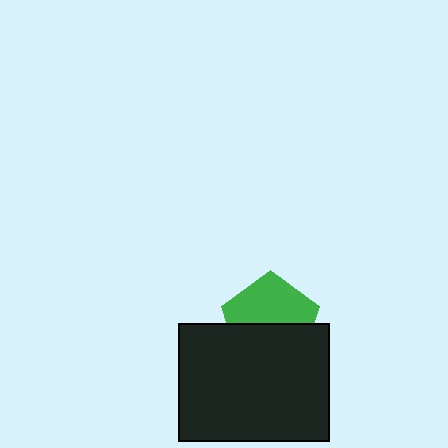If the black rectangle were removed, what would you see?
You would see the complete green pentagon.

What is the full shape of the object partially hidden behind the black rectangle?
The partially hidden object is a green pentagon.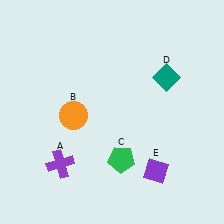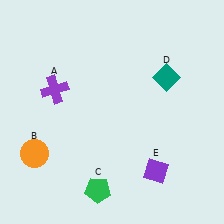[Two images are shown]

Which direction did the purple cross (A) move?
The purple cross (A) moved up.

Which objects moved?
The objects that moved are: the purple cross (A), the orange circle (B), the green pentagon (C).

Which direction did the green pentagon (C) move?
The green pentagon (C) moved down.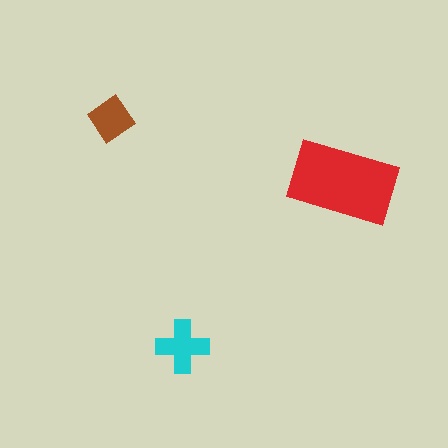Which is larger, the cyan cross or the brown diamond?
The cyan cross.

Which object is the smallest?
The brown diamond.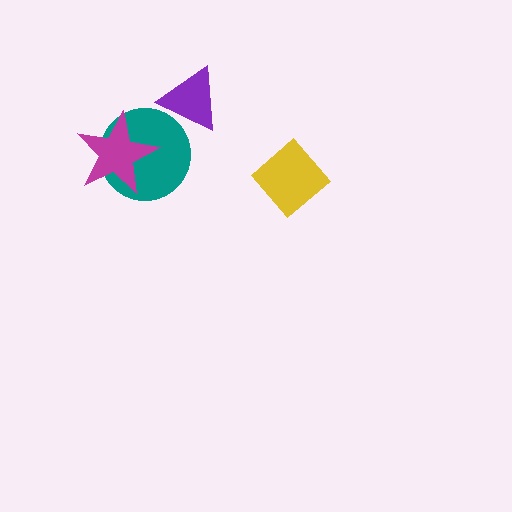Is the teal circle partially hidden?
Yes, it is partially covered by another shape.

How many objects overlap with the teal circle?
2 objects overlap with the teal circle.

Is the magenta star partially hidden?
No, no other shape covers it.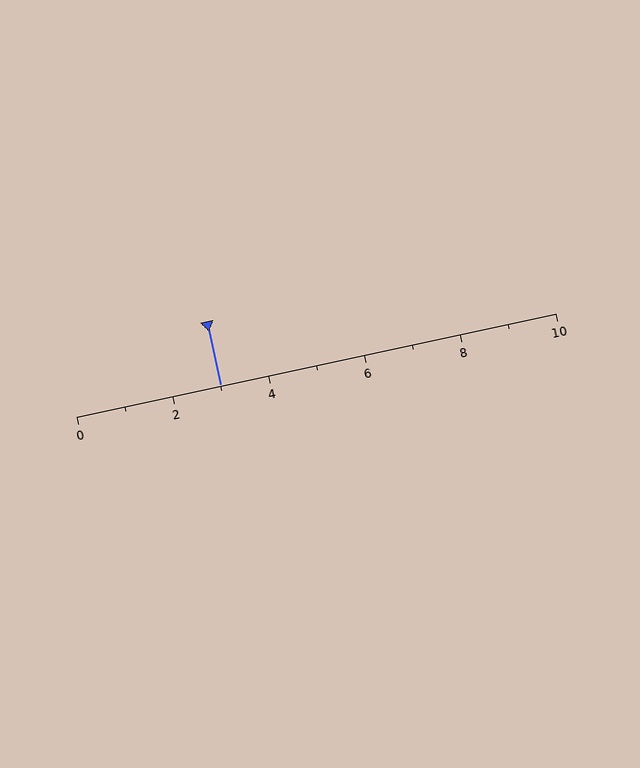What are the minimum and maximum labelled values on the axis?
The axis runs from 0 to 10.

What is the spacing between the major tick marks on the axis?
The major ticks are spaced 2 apart.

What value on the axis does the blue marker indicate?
The marker indicates approximately 3.